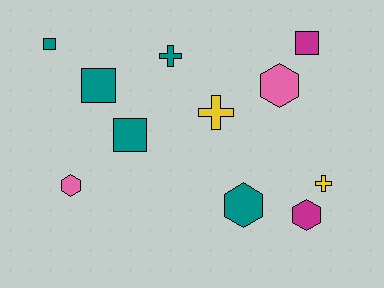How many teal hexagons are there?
There is 1 teal hexagon.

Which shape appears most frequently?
Square, with 4 objects.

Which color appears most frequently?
Teal, with 5 objects.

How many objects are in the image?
There are 11 objects.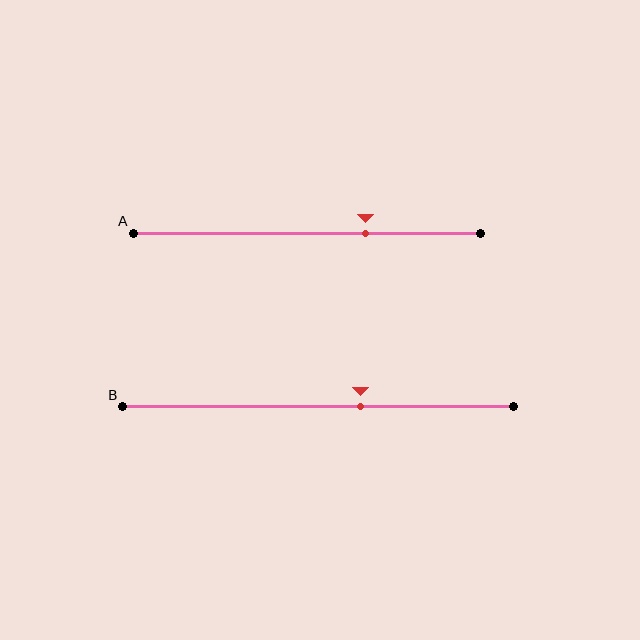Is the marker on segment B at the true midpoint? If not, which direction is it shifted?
No, the marker on segment B is shifted to the right by about 11% of the segment length.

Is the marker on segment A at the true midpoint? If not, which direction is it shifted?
No, the marker on segment A is shifted to the right by about 17% of the segment length.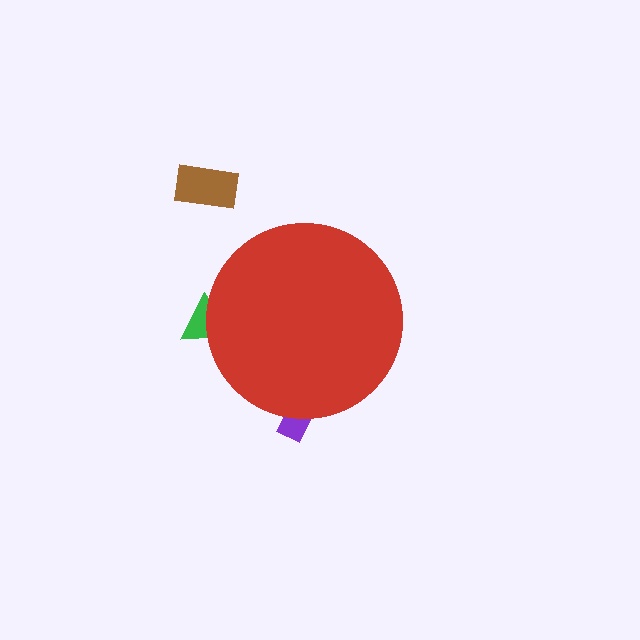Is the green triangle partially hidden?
Yes, the green triangle is partially hidden behind the red circle.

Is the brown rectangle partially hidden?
No, the brown rectangle is fully visible.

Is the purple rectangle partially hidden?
Yes, the purple rectangle is partially hidden behind the red circle.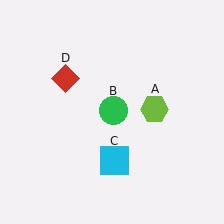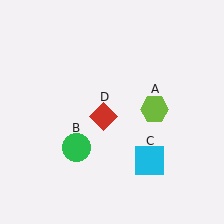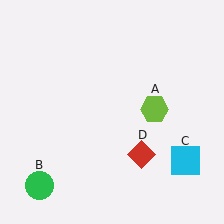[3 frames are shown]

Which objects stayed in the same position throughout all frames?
Lime hexagon (object A) remained stationary.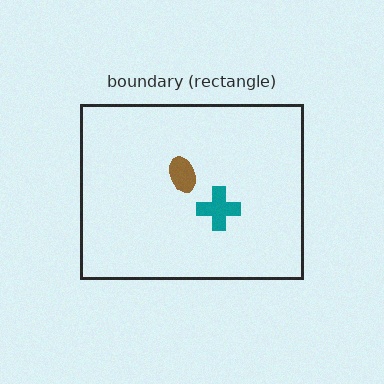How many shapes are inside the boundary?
2 inside, 0 outside.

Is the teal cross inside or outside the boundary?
Inside.